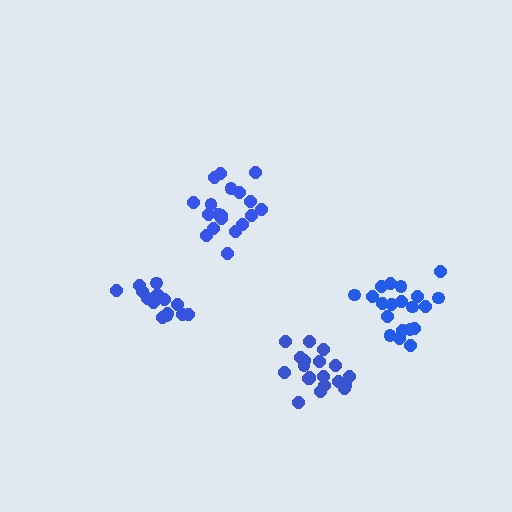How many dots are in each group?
Group 1: 15 dots, Group 2: 20 dots, Group 3: 20 dots, Group 4: 20 dots (75 total).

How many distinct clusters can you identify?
There are 4 distinct clusters.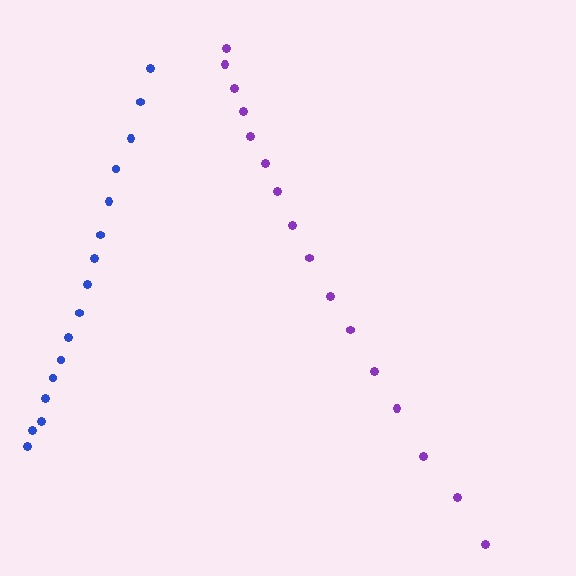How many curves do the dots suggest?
There are 2 distinct paths.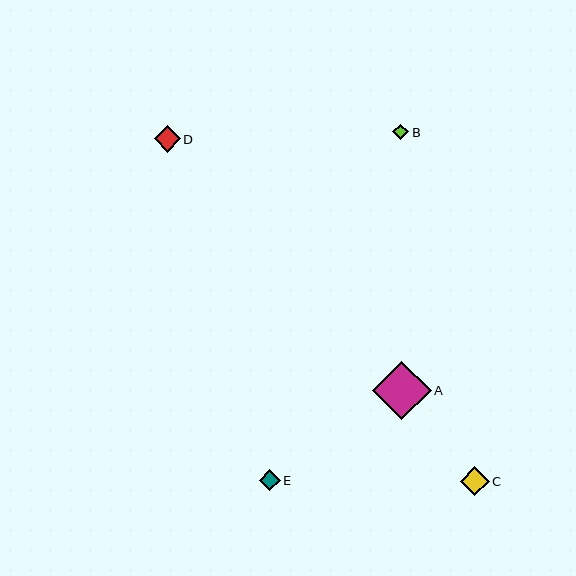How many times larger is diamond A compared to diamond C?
Diamond A is approximately 2.1 times the size of diamond C.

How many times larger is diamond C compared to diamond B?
Diamond C is approximately 1.8 times the size of diamond B.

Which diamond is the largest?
Diamond A is the largest with a size of approximately 59 pixels.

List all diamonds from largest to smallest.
From largest to smallest: A, C, D, E, B.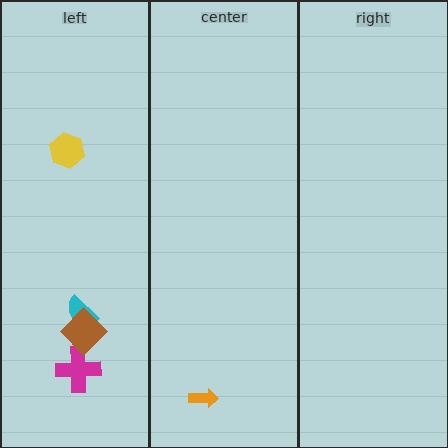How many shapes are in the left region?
4.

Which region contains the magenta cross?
The left region.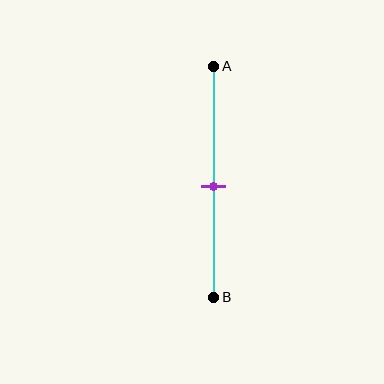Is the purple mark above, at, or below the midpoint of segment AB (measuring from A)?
The purple mark is approximately at the midpoint of segment AB.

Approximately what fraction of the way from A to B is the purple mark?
The purple mark is approximately 50% of the way from A to B.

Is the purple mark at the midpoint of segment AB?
Yes, the mark is approximately at the midpoint.